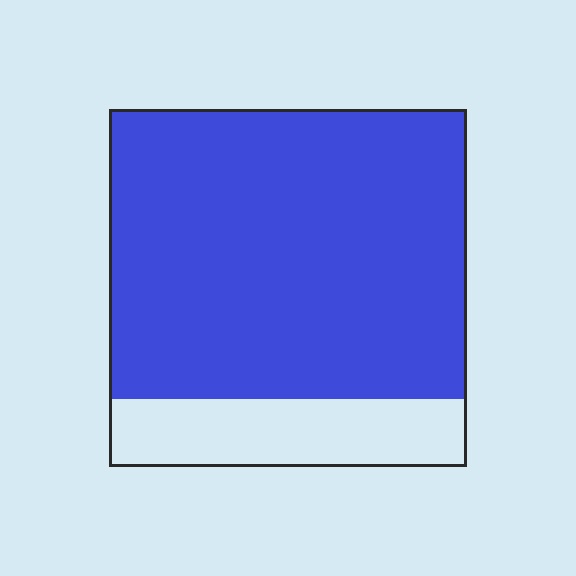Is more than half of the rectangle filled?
Yes.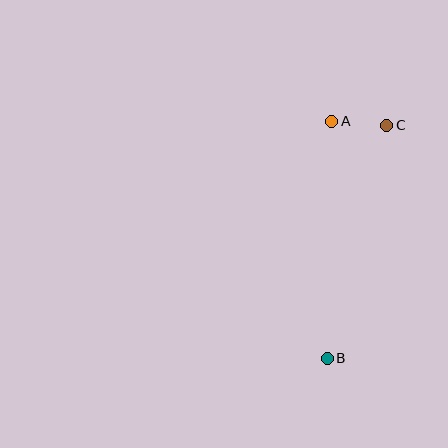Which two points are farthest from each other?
Points B and C are farthest from each other.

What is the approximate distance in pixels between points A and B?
The distance between A and B is approximately 237 pixels.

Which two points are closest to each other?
Points A and C are closest to each other.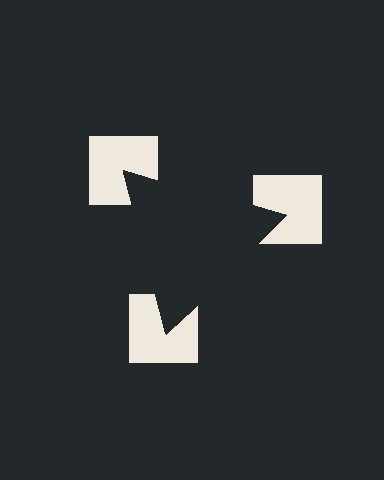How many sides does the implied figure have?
3 sides.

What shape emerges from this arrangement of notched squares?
An illusory triangle — its edges are inferred from the aligned wedge cuts in the notched squares, not physically drawn.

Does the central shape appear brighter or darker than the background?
It typically appears slightly darker than the background, even though no actual brightness change is drawn.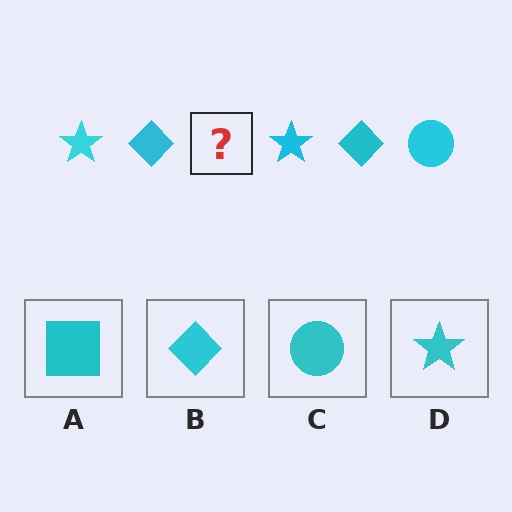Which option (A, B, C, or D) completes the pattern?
C.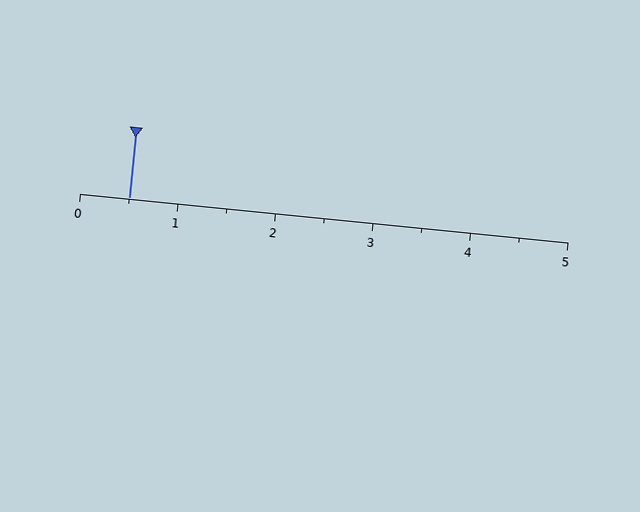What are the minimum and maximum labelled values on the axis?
The axis runs from 0 to 5.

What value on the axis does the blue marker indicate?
The marker indicates approximately 0.5.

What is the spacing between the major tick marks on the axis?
The major ticks are spaced 1 apart.